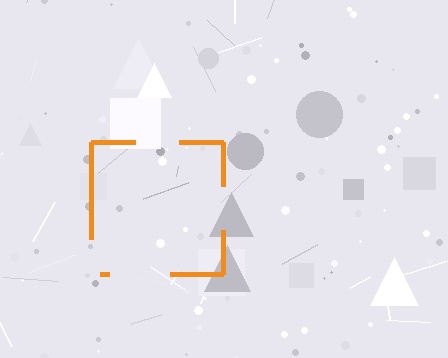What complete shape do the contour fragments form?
The contour fragments form a square.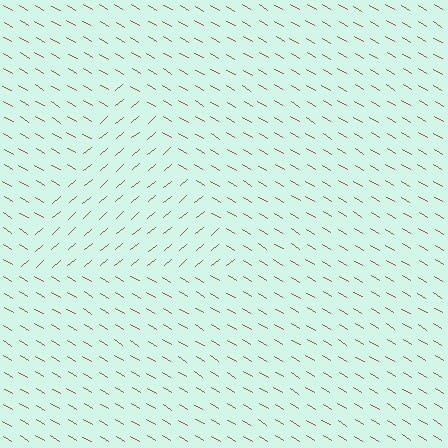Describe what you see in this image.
The image is filled with small brown line segments. A triangle region in the image has lines oriented differently from the surrounding lines, creating a visible texture boundary.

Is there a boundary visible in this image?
Yes, there is a texture boundary formed by a change in line orientation.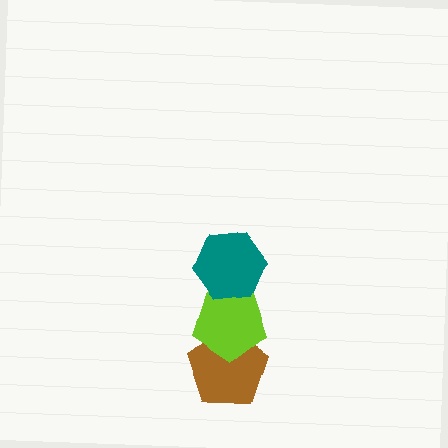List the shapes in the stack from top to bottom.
From top to bottom: the teal hexagon, the lime pentagon, the brown pentagon.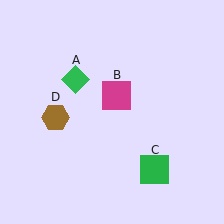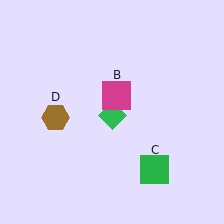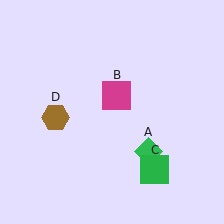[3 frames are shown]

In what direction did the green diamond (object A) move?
The green diamond (object A) moved down and to the right.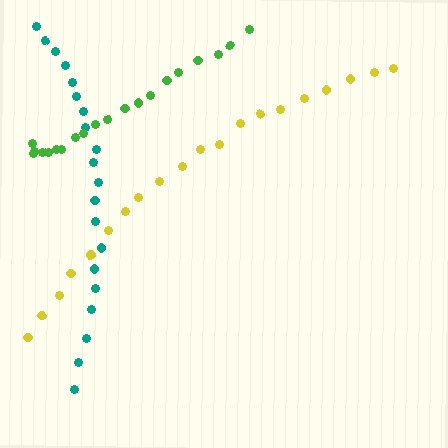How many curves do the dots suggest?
There are 3 distinct paths.